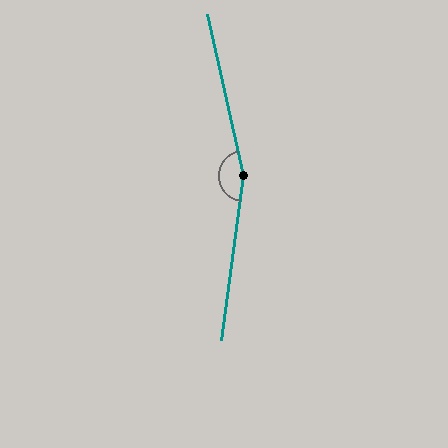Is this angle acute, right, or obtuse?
It is obtuse.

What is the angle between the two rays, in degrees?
Approximately 160 degrees.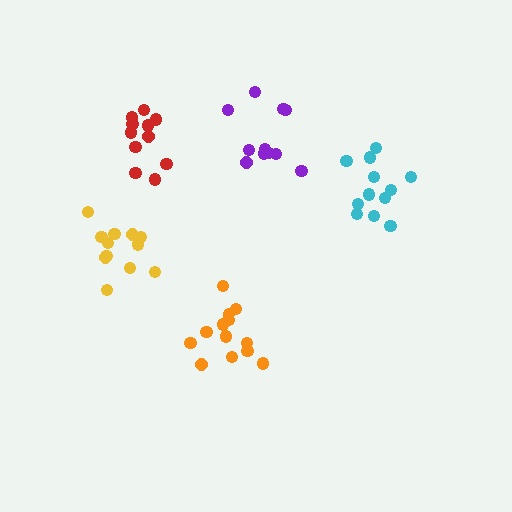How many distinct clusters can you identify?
There are 5 distinct clusters.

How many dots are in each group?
Group 1: 11 dots, Group 2: 12 dots, Group 3: 13 dots, Group 4: 12 dots, Group 5: 11 dots (59 total).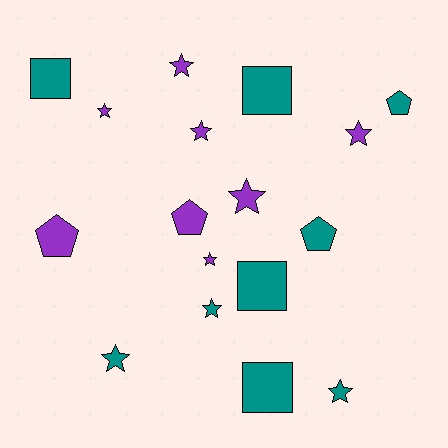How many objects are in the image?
There are 17 objects.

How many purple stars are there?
There are 6 purple stars.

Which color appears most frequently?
Teal, with 9 objects.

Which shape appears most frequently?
Star, with 9 objects.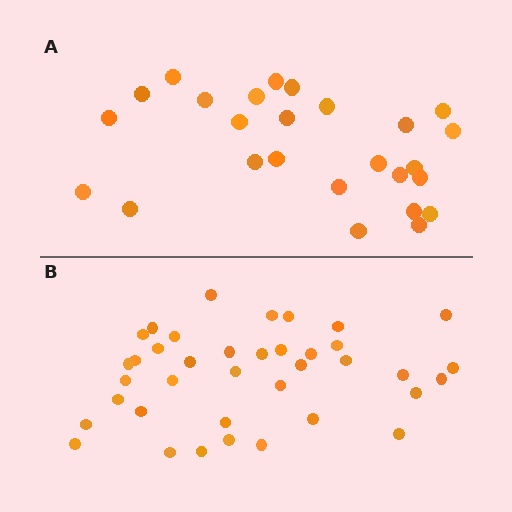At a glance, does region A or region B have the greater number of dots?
Region B (the bottom region) has more dots.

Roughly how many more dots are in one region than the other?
Region B has roughly 12 or so more dots than region A.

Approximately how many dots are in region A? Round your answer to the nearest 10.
About 30 dots. (The exact count is 26, which rounds to 30.)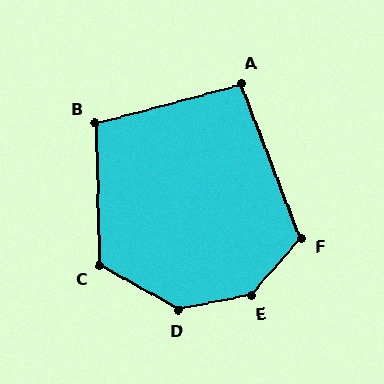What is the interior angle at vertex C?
Approximately 121 degrees (obtuse).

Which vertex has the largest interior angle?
E, at approximately 143 degrees.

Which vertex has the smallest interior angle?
A, at approximately 96 degrees.